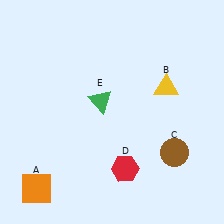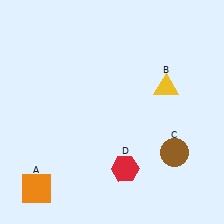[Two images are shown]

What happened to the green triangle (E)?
The green triangle (E) was removed in Image 2. It was in the top-left area of Image 1.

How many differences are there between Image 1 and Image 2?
There is 1 difference between the two images.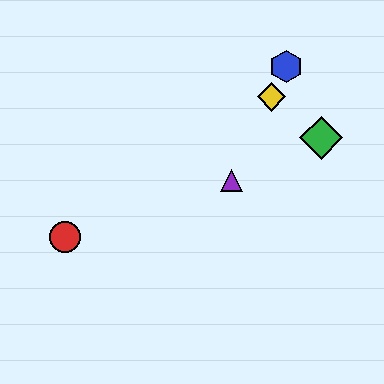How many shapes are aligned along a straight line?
3 shapes (the blue hexagon, the yellow diamond, the purple triangle) are aligned along a straight line.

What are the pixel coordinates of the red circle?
The red circle is at (65, 237).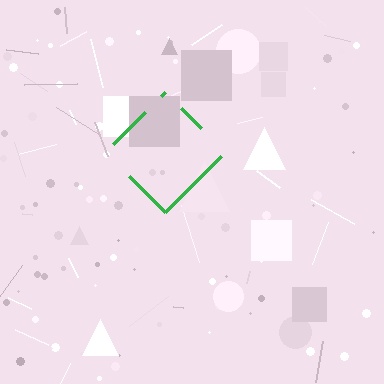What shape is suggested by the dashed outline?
The dashed outline suggests a diamond.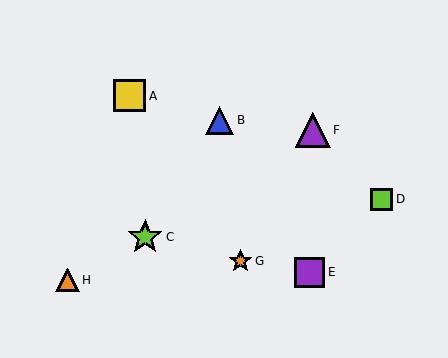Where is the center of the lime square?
The center of the lime square is at (381, 199).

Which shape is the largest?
The lime star (labeled C) is the largest.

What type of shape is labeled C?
Shape C is a lime star.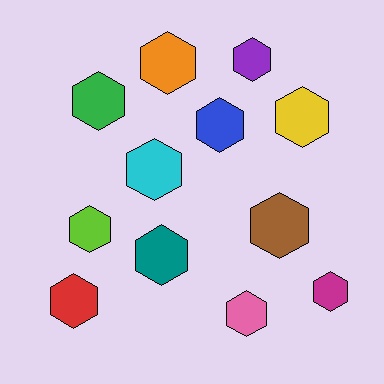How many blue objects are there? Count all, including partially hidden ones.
There is 1 blue object.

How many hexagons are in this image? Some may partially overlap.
There are 12 hexagons.